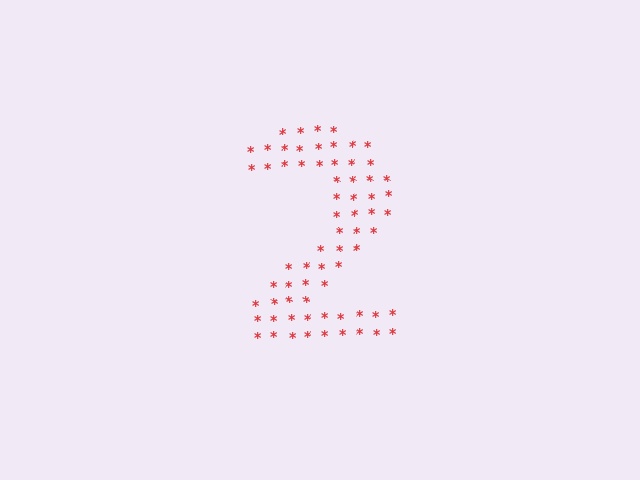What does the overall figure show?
The overall figure shows the digit 2.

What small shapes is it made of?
It is made of small asterisks.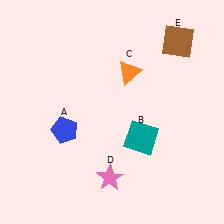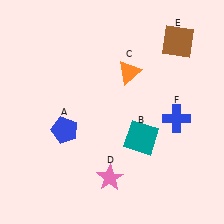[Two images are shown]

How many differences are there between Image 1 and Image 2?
There is 1 difference between the two images.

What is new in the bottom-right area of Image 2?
A blue cross (F) was added in the bottom-right area of Image 2.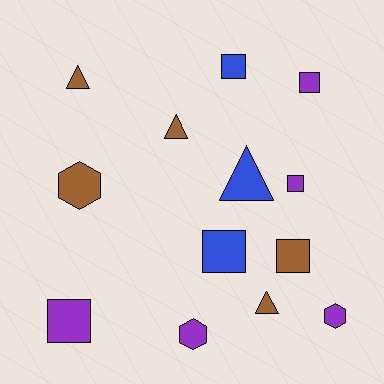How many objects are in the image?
There are 13 objects.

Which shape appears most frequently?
Square, with 6 objects.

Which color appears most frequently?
Brown, with 5 objects.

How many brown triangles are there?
There are 3 brown triangles.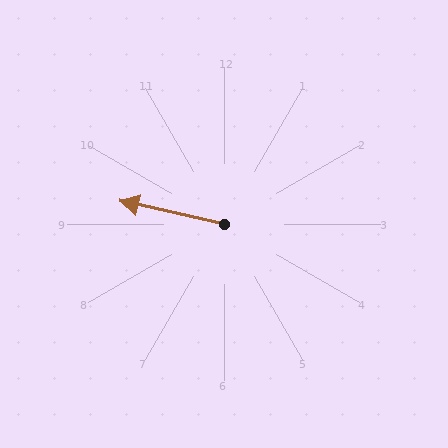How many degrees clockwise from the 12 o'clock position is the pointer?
Approximately 282 degrees.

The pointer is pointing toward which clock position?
Roughly 9 o'clock.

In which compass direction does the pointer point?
West.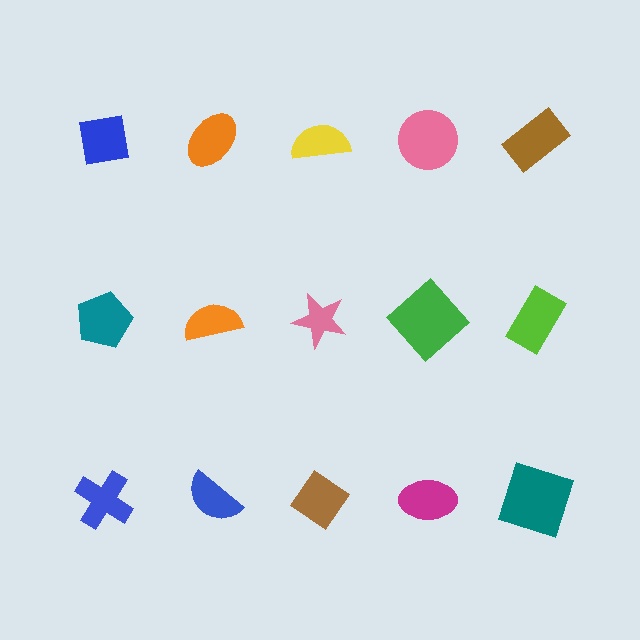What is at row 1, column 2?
An orange ellipse.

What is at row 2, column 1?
A teal pentagon.